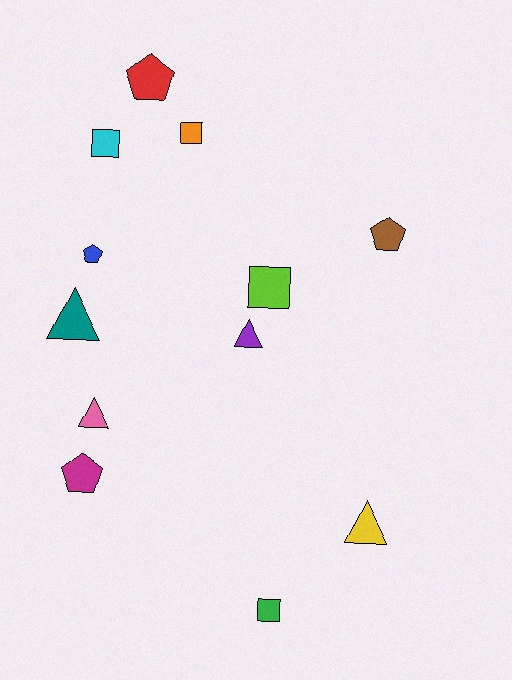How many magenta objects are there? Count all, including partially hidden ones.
There is 1 magenta object.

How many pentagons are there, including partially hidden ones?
There are 4 pentagons.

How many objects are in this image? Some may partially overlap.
There are 12 objects.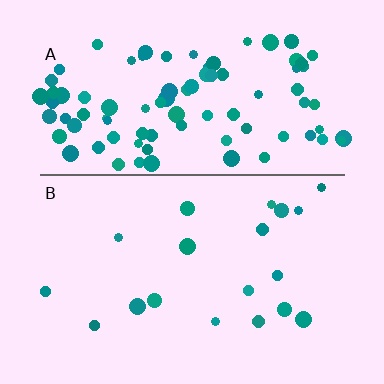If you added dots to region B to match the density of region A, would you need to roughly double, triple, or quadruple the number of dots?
Approximately quadruple.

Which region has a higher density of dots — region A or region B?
A (the top).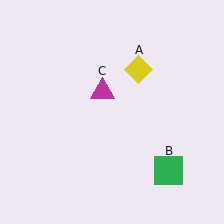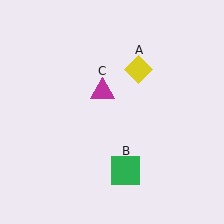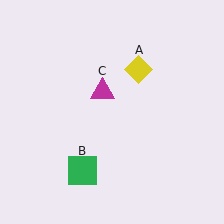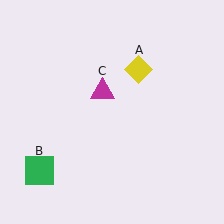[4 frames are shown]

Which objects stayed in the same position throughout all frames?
Yellow diamond (object A) and magenta triangle (object C) remained stationary.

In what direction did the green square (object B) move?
The green square (object B) moved left.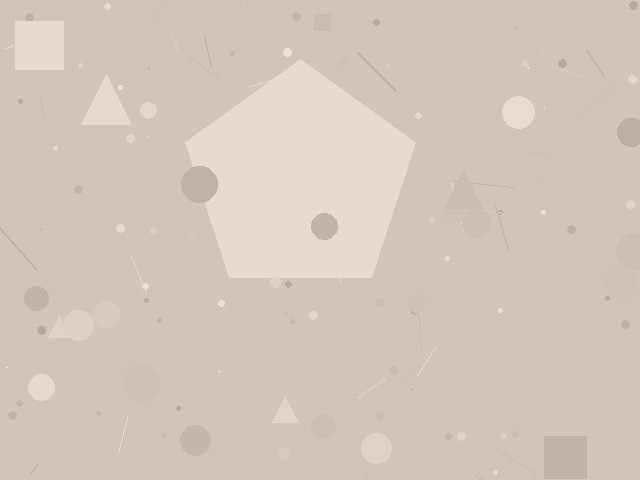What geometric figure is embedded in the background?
A pentagon is embedded in the background.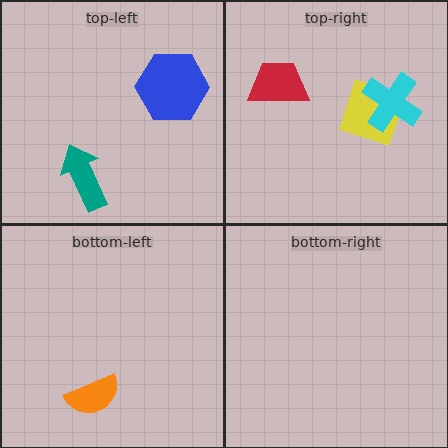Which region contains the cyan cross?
The top-right region.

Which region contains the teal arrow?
The top-left region.